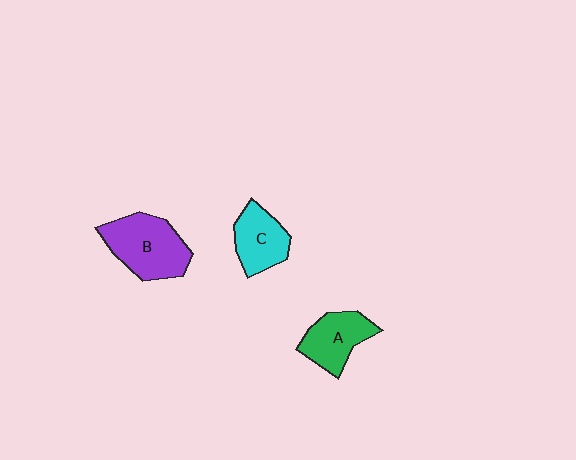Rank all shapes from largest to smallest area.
From largest to smallest: B (purple), A (green), C (cyan).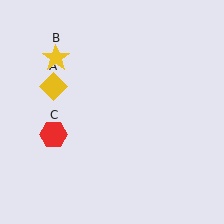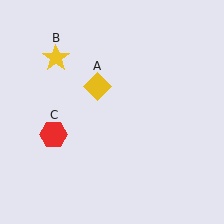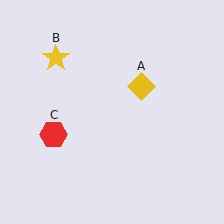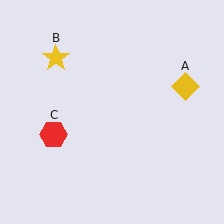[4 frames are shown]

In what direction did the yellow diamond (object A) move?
The yellow diamond (object A) moved right.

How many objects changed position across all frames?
1 object changed position: yellow diamond (object A).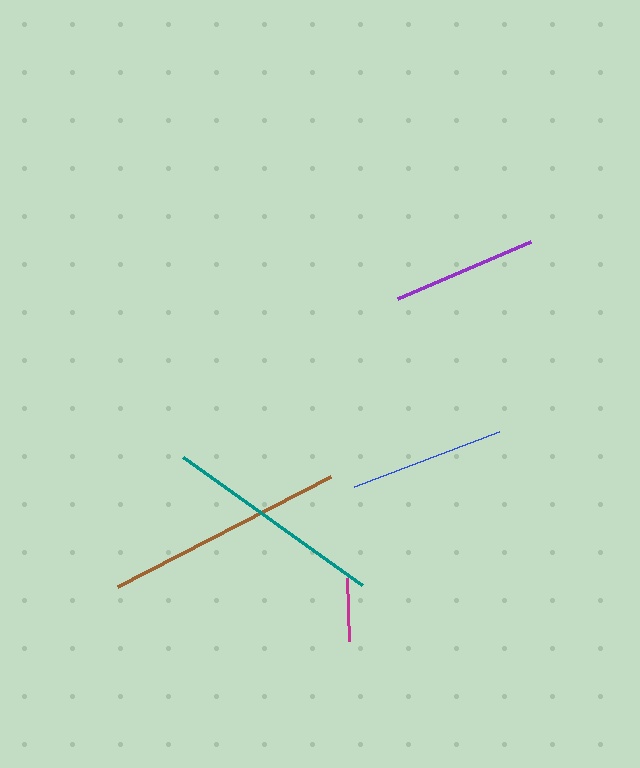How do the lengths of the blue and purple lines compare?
The blue and purple lines are approximately the same length.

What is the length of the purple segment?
The purple segment is approximately 146 pixels long.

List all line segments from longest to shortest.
From longest to shortest: brown, teal, blue, purple, magenta.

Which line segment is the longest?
The brown line is the longest at approximately 239 pixels.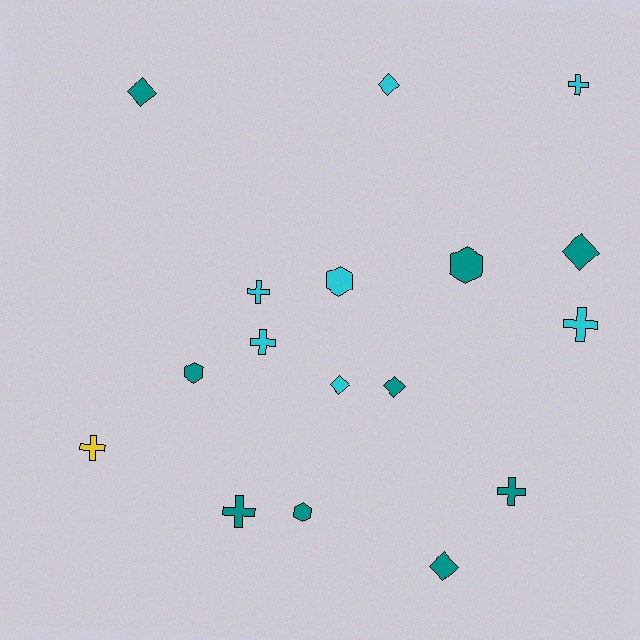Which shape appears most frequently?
Cross, with 7 objects.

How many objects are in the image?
There are 17 objects.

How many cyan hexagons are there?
There is 1 cyan hexagon.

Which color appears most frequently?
Teal, with 9 objects.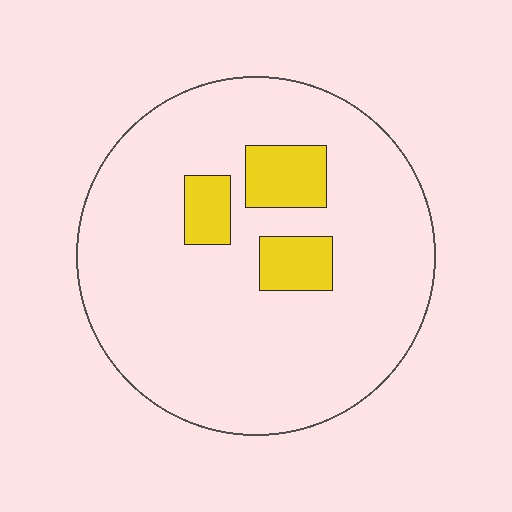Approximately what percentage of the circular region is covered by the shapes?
Approximately 10%.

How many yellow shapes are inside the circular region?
3.